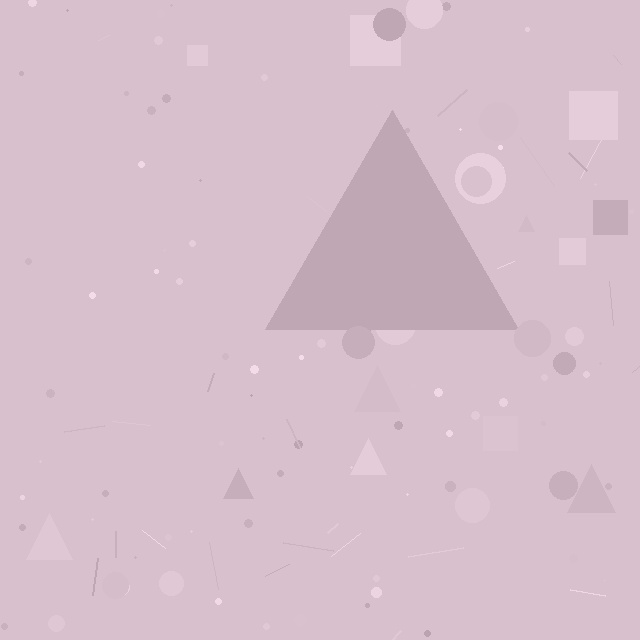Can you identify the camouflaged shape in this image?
The camouflaged shape is a triangle.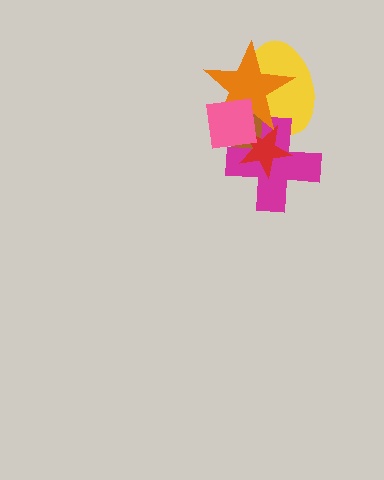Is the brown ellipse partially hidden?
Yes, it is partially covered by another shape.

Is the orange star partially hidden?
Yes, it is partially covered by another shape.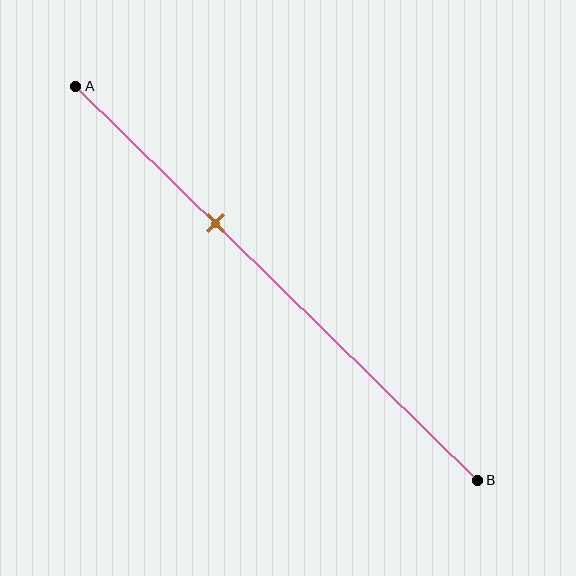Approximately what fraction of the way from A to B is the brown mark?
The brown mark is approximately 35% of the way from A to B.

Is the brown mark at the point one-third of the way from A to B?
Yes, the mark is approximately at the one-third point.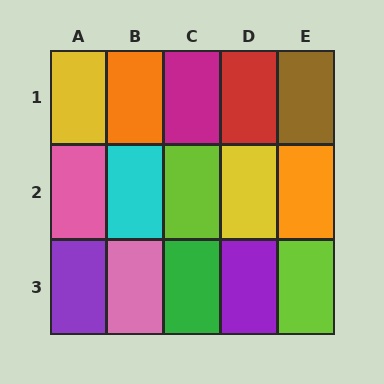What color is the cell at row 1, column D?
Red.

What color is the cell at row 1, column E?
Brown.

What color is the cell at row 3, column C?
Green.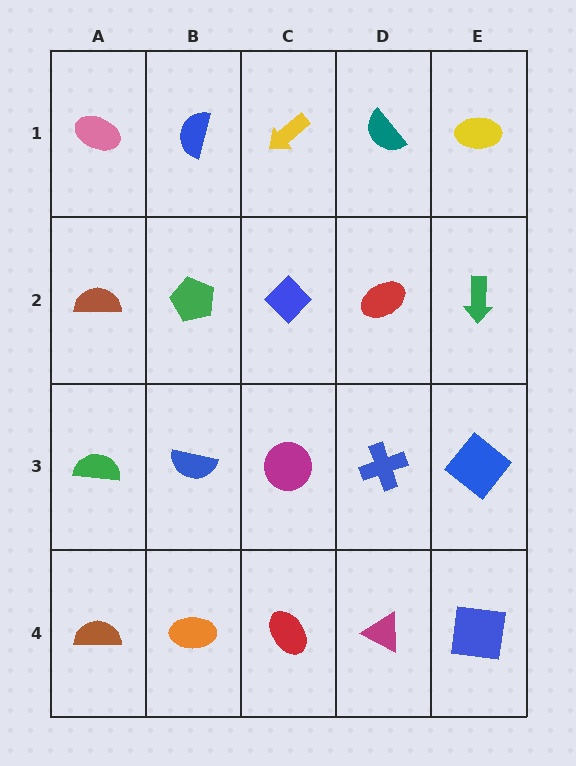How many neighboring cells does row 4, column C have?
3.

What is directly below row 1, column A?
A brown semicircle.